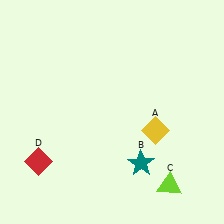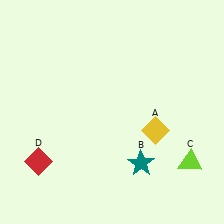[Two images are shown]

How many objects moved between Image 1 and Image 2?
1 object moved between the two images.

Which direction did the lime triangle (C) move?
The lime triangle (C) moved up.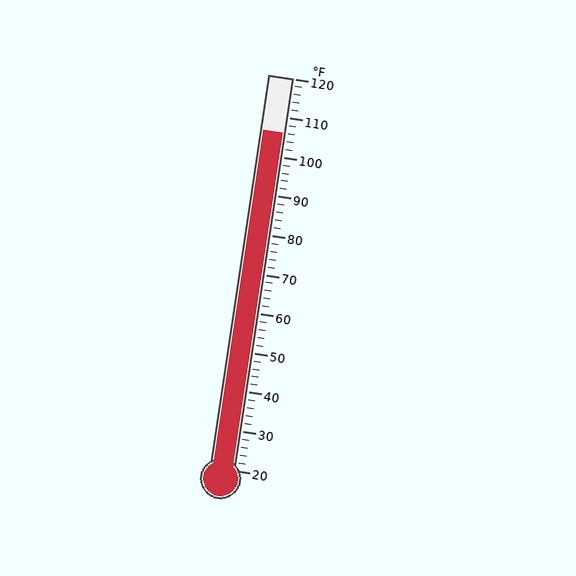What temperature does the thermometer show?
The thermometer shows approximately 106°F.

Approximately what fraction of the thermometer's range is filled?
The thermometer is filled to approximately 85% of its range.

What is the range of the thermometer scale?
The thermometer scale ranges from 20°F to 120°F.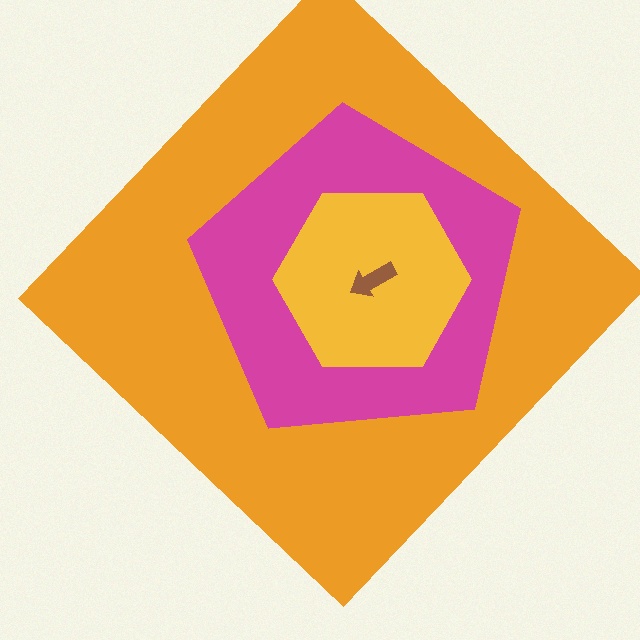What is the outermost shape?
The orange diamond.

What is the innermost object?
The brown arrow.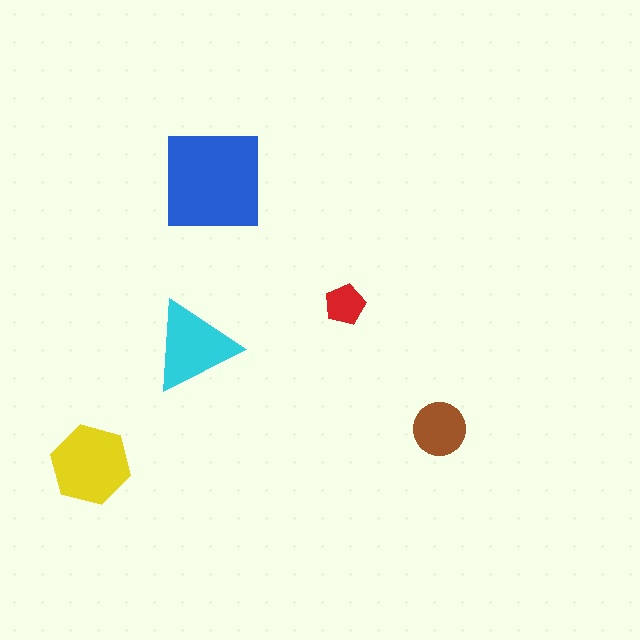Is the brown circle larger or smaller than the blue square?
Smaller.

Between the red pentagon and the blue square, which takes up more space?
The blue square.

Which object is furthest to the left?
The yellow hexagon is leftmost.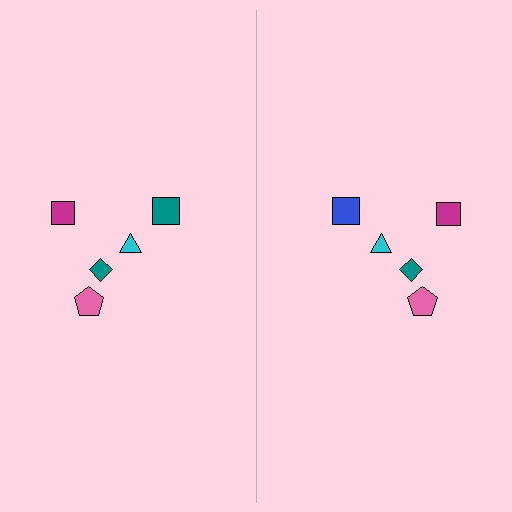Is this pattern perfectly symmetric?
No, the pattern is not perfectly symmetric. The blue square on the right side breaks the symmetry — its mirror counterpart is teal.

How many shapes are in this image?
There are 10 shapes in this image.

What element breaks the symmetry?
The blue square on the right side breaks the symmetry — its mirror counterpart is teal.